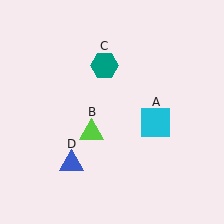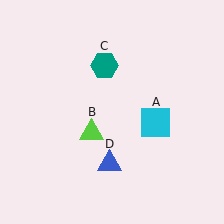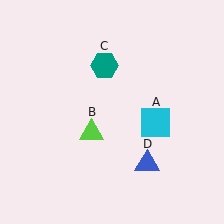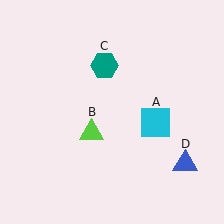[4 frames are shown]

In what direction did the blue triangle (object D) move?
The blue triangle (object D) moved right.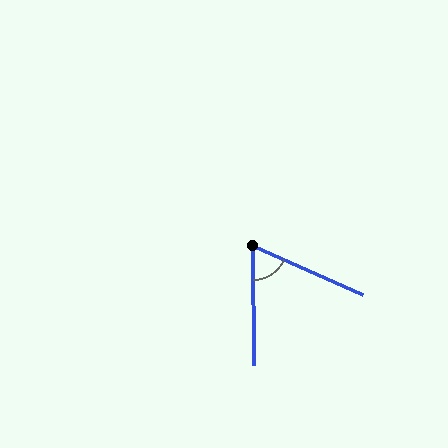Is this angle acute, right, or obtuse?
It is acute.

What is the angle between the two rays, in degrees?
Approximately 66 degrees.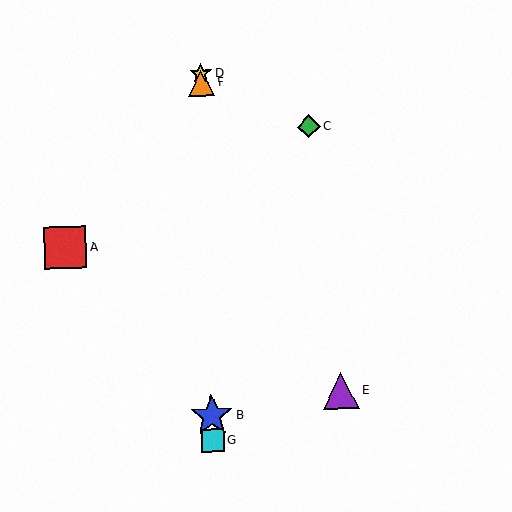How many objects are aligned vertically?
4 objects (B, D, F, G) are aligned vertically.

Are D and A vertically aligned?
No, D is at x≈201 and A is at x≈65.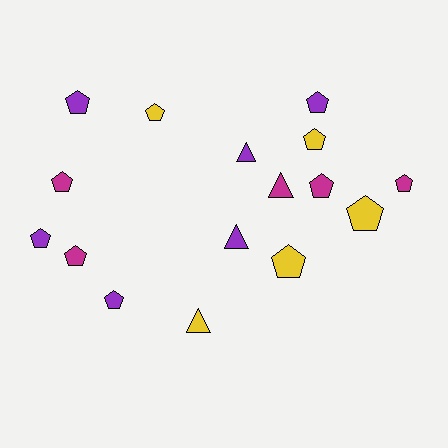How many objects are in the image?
There are 16 objects.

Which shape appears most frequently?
Pentagon, with 12 objects.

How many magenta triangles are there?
There is 1 magenta triangle.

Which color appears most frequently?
Purple, with 6 objects.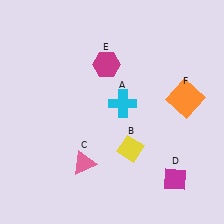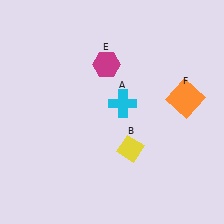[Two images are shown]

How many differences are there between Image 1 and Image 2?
There are 2 differences between the two images.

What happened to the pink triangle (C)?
The pink triangle (C) was removed in Image 2. It was in the bottom-left area of Image 1.